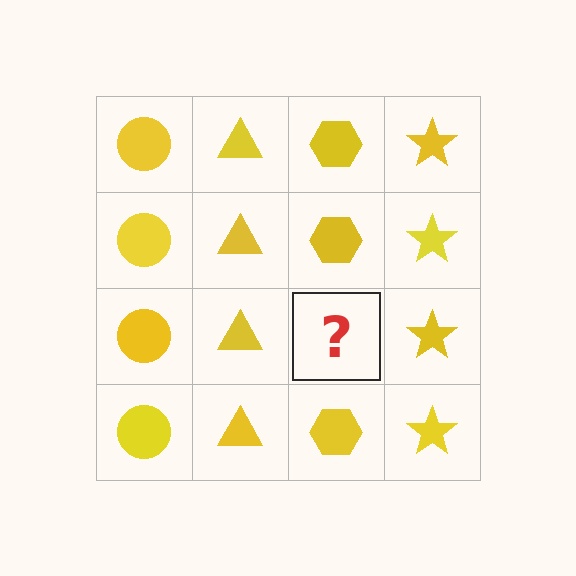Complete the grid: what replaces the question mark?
The question mark should be replaced with a yellow hexagon.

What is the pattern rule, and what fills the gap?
The rule is that each column has a consistent shape. The gap should be filled with a yellow hexagon.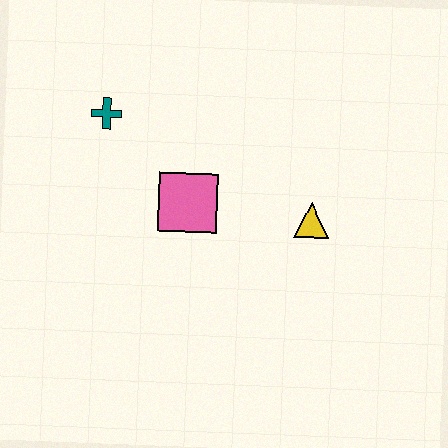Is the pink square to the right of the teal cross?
Yes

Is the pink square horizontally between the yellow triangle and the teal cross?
Yes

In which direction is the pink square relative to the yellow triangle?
The pink square is to the left of the yellow triangle.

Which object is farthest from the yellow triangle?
The teal cross is farthest from the yellow triangle.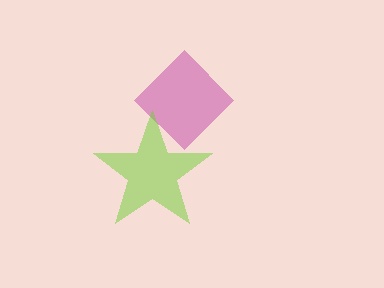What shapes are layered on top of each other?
The layered shapes are: a magenta diamond, a lime star.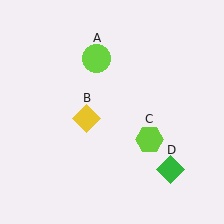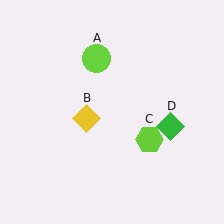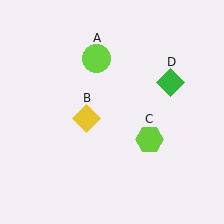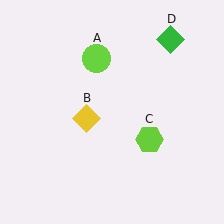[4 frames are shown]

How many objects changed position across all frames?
1 object changed position: green diamond (object D).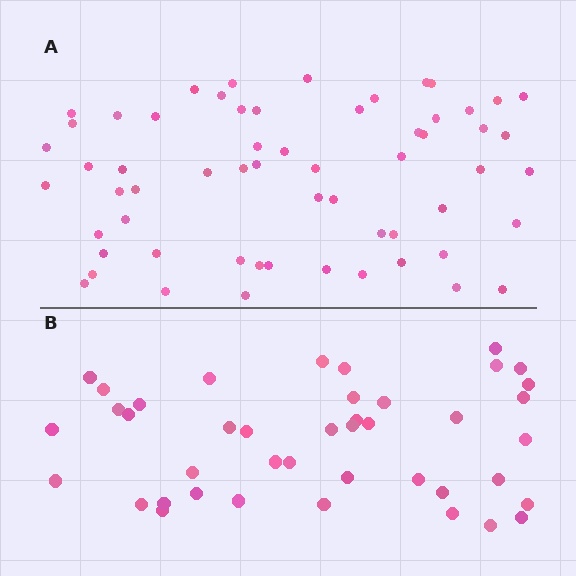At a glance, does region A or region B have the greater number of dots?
Region A (the top region) has more dots.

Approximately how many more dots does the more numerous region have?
Region A has approximately 20 more dots than region B.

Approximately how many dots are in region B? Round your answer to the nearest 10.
About 40 dots. (The exact count is 42, which rounds to 40.)